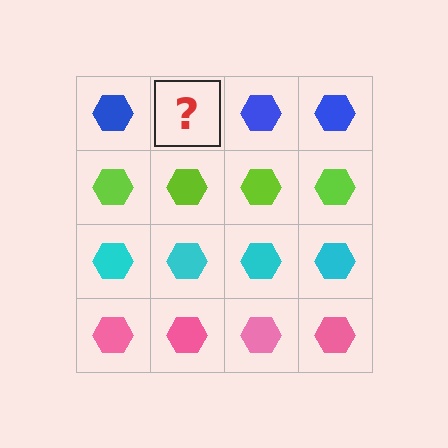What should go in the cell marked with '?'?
The missing cell should contain a blue hexagon.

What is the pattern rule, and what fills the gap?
The rule is that each row has a consistent color. The gap should be filled with a blue hexagon.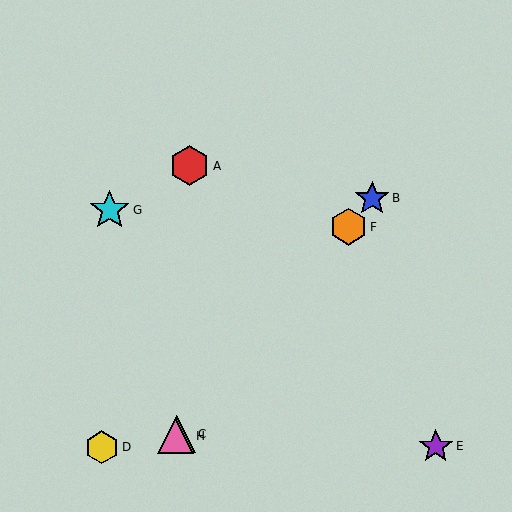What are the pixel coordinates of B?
Object B is at (372, 198).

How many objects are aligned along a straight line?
4 objects (B, C, F, H) are aligned along a straight line.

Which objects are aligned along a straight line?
Objects B, C, F, H are aligned along a straight line.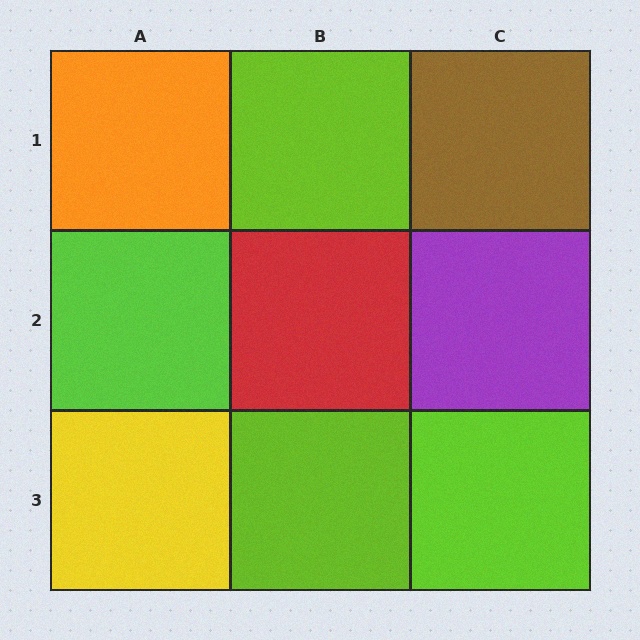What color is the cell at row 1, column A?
Orange.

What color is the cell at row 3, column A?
Yellow.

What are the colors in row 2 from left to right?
Lime, red, purple.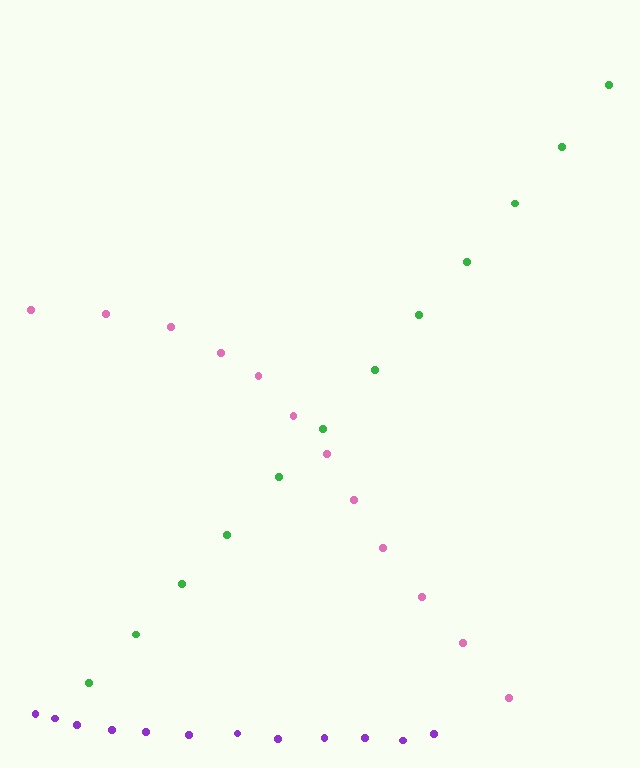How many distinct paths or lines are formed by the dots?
There are 3 distinct paths.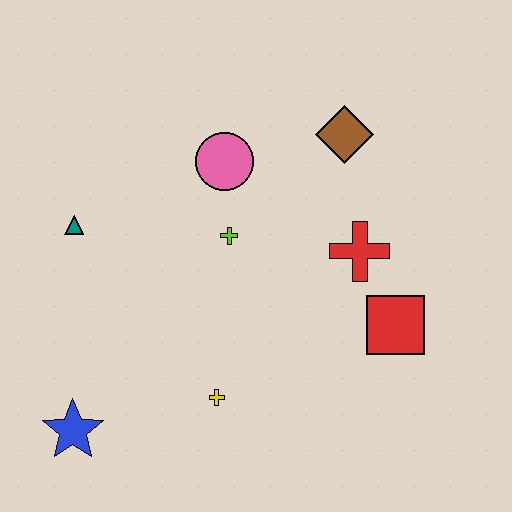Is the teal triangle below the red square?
No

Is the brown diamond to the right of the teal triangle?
Yes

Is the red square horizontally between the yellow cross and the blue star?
No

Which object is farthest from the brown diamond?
The blue star is farthest from the brown diamond.